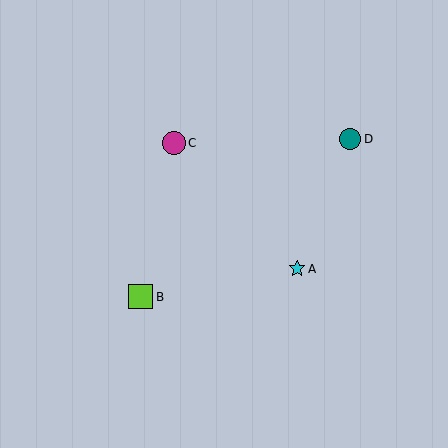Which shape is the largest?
The lime square (labeled B) is the largest.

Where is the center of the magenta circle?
The center of the magenta circle is at (174, 143).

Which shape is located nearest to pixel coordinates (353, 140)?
The teal circle (labeled D) at (350, 139) is nearest to that location.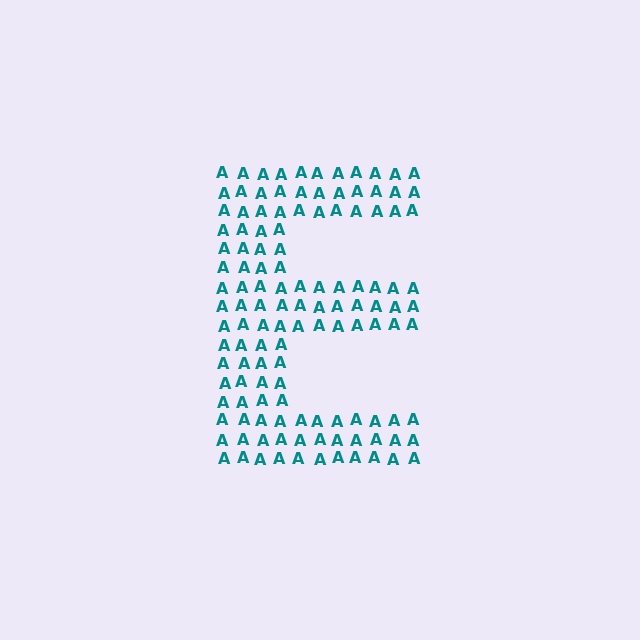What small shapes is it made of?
It is made of small letter A's.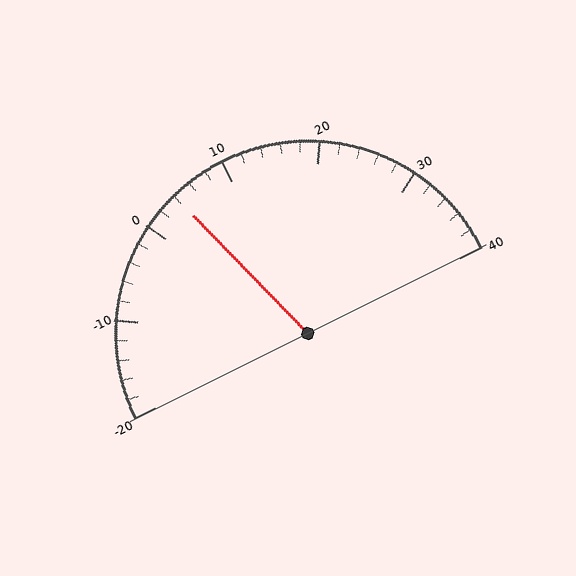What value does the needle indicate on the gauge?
The needle indicates approximately 4.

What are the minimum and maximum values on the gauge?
The gauge ranges from -20 to 40.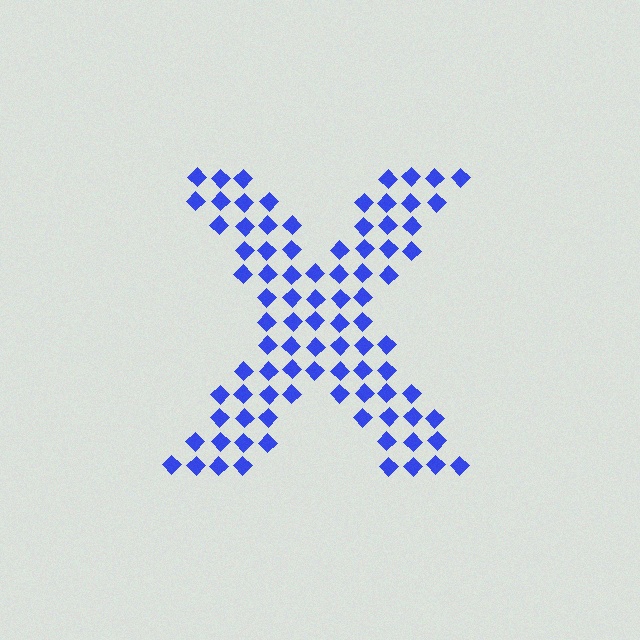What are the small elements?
The small elements are diamonds.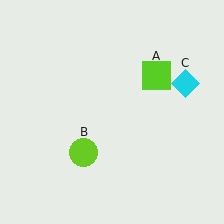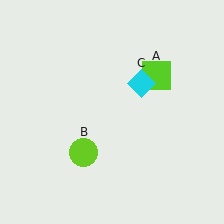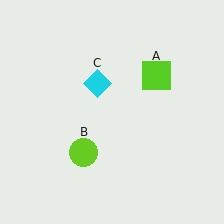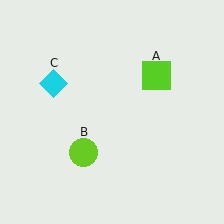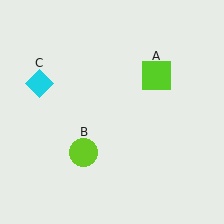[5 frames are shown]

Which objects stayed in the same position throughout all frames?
Lime square (object A) and lime circle (object B) remained stationary.